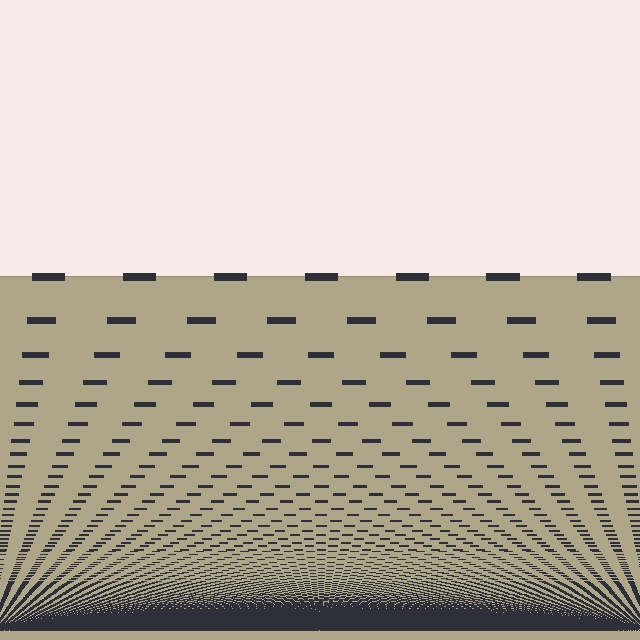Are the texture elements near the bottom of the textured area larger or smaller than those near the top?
Smaller. The gradient is inverted — elements near the bottom are smaller and denser.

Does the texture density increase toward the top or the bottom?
Density increases toward the bottom.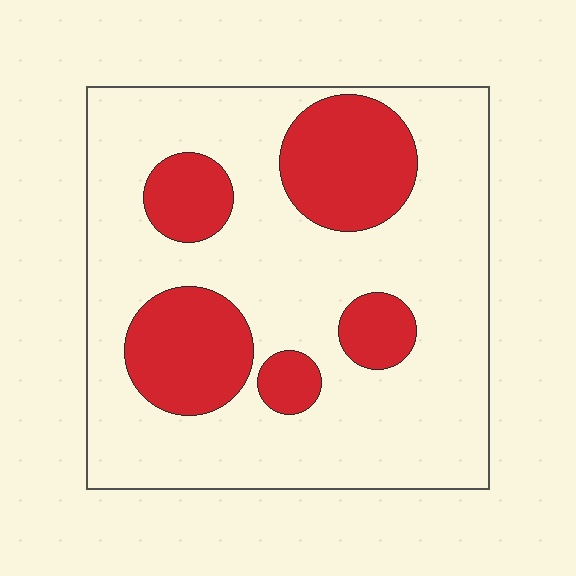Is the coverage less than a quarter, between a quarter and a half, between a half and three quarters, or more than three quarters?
Between a quarter and a half.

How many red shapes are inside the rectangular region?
5.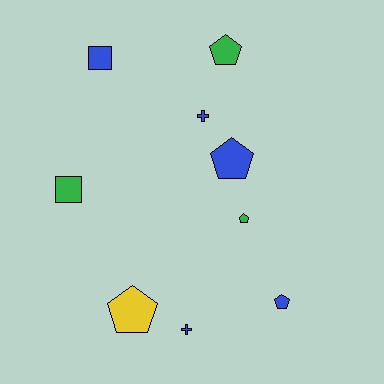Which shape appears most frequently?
Pentagon, with 5 objects.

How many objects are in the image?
There are 9 objects.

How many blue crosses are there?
There are 2 blue crosses.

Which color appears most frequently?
Blue, with 5 objects.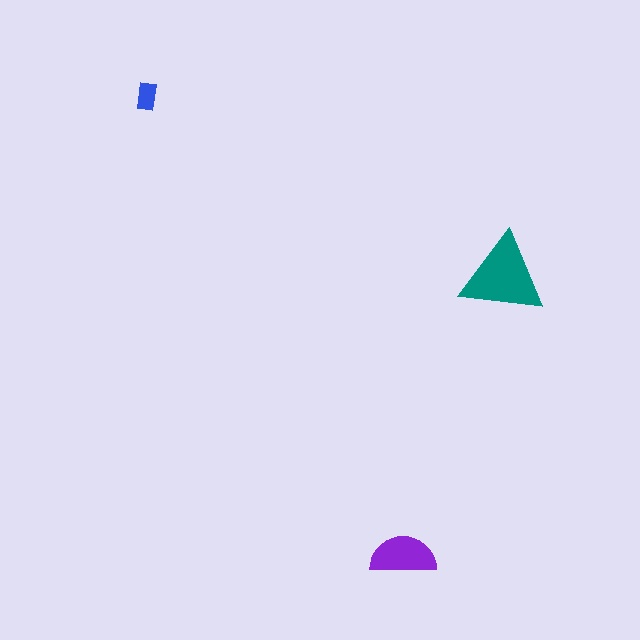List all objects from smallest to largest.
The blue rectangle, the purple semicircle, the teal triangle.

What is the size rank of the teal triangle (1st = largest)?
1st.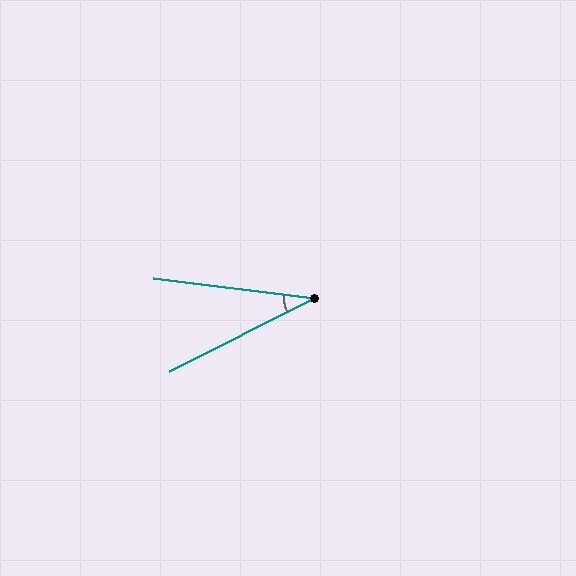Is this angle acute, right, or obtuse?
It is acute.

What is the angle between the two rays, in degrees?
Approximately 34 degrees.